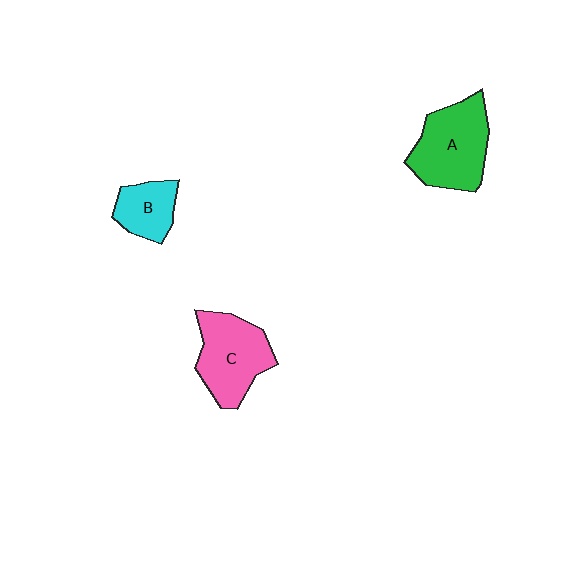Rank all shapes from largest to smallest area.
From largest to smallest: A (green), C (pink), B (cyan).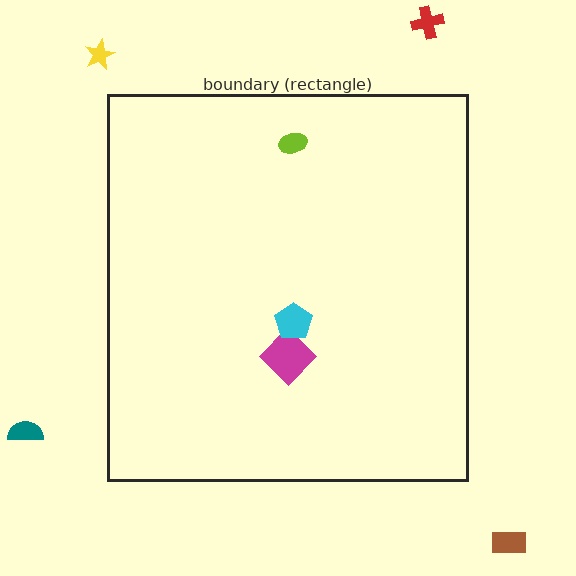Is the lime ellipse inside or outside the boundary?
Inside.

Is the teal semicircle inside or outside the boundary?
Outside.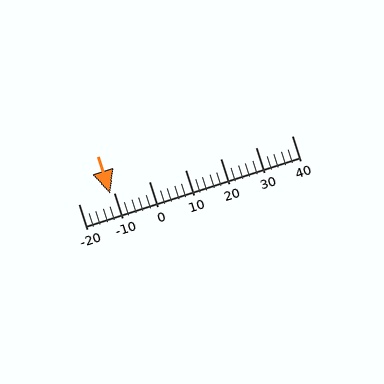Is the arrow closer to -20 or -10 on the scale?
The arrow is closer to -10.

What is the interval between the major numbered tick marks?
The major tick marks are spaced 10 units apart.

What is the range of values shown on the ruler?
The ruler shows values from -20 to 40.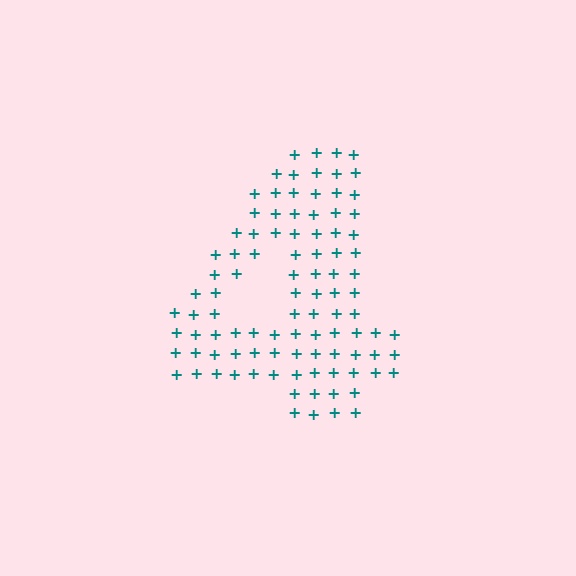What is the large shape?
The large shape is the digit 4.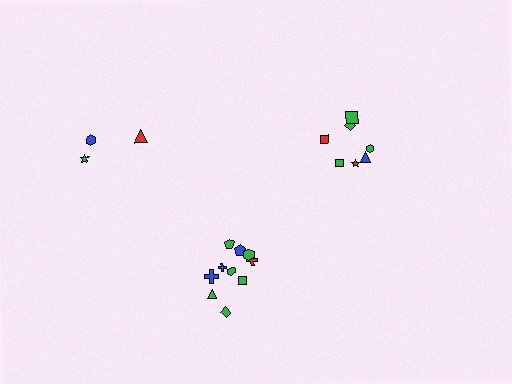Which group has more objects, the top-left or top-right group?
The top-right group.